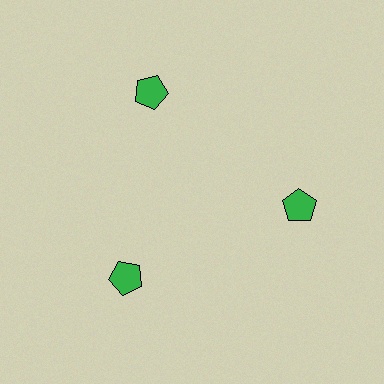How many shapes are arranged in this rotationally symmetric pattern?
There are 3 shapes, arranged in 3 groups of 1.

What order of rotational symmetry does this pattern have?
This pattern has 3-fold rotational symmetry.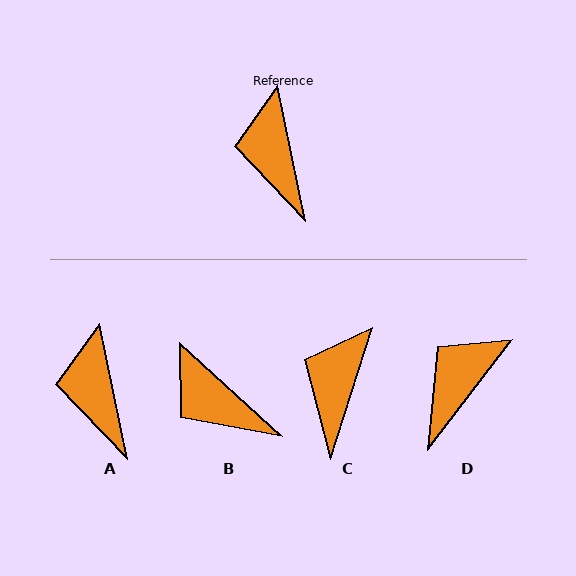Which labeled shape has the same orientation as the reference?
A.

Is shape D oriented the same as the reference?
No, it is off by about 49 degrees.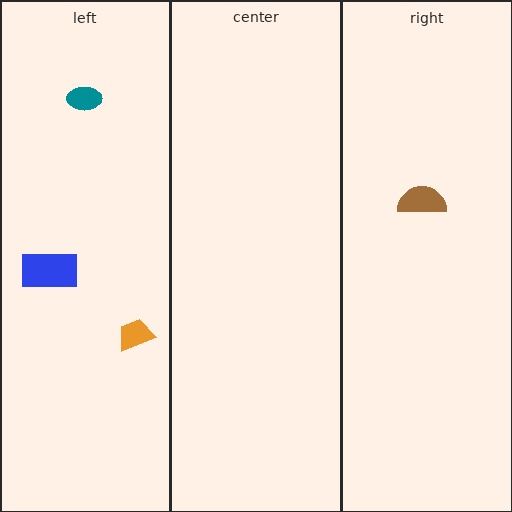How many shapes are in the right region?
1.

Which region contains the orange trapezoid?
The left region.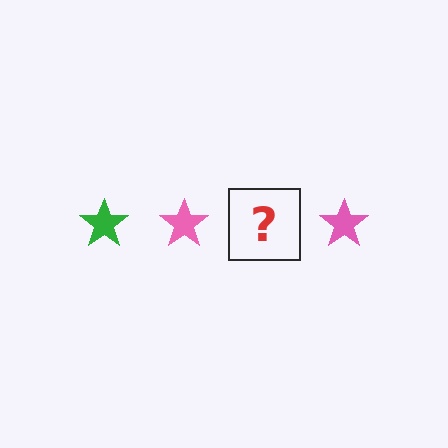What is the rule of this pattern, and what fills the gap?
The rule is that the pattern cycles through green, pink stars. The gap should be filled with a green star.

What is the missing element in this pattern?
The missing element is a green star.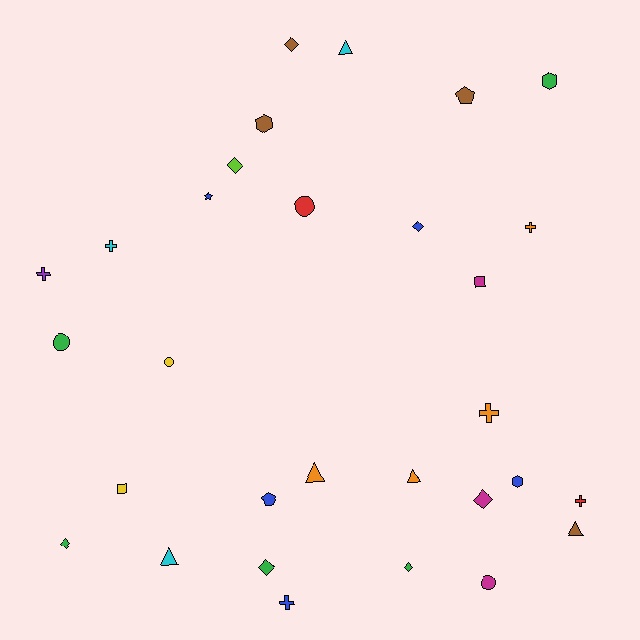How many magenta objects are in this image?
There are 3 magenta objects.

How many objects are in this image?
There are 30 objects.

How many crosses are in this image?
There are 6 crosses.